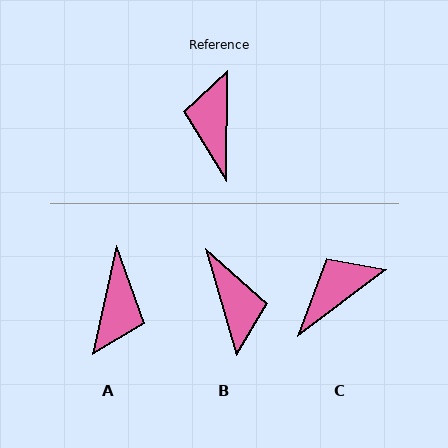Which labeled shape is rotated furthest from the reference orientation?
A, about 168 degrees away.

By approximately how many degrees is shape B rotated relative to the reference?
Approximately 163 degrees clockwise.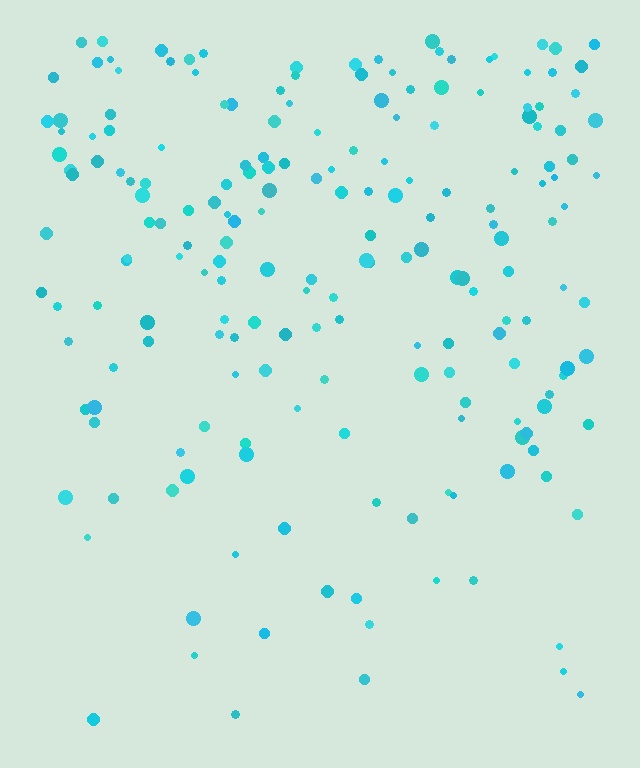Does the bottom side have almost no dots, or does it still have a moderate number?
Still a moderate number, just noticeably fewer than the top.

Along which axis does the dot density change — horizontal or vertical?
Vertical.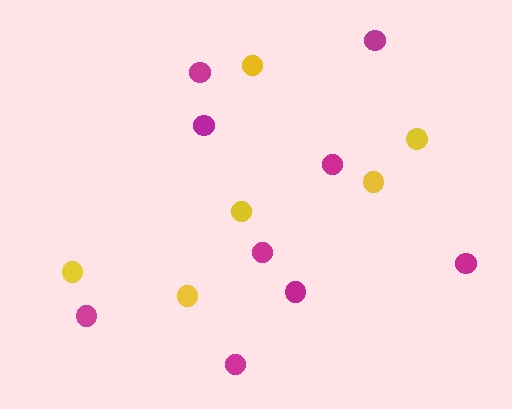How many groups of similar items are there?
There are 2 groups: one group of yellow circles (6) and one group of magenta circles (9).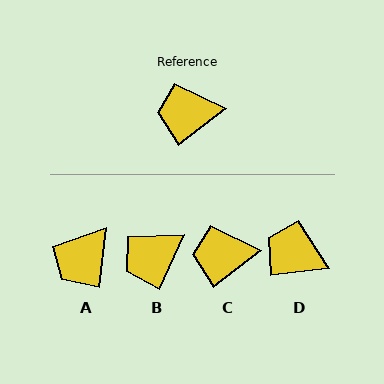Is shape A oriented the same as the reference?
No, it is off by about 46 degrees.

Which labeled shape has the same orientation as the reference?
C.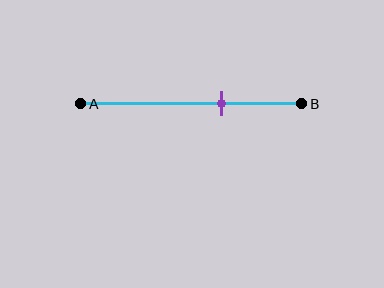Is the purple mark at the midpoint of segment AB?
No, the mark is at about 65% from A, not at the 50% midpoint.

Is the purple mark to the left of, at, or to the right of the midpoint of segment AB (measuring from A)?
The purple mark is to the right of the midpoint of segment AB.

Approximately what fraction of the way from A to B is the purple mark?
The purple mark is approximately 65% of the way from A to B.